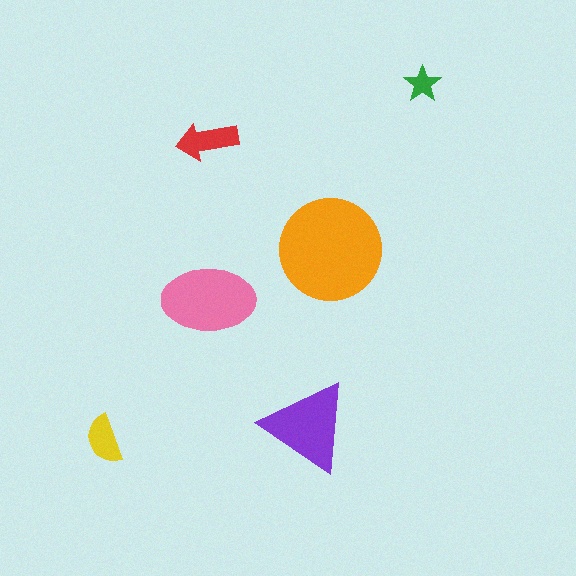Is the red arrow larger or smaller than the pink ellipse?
Smaller.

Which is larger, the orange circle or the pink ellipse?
The orange circle.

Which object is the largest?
The orange circle.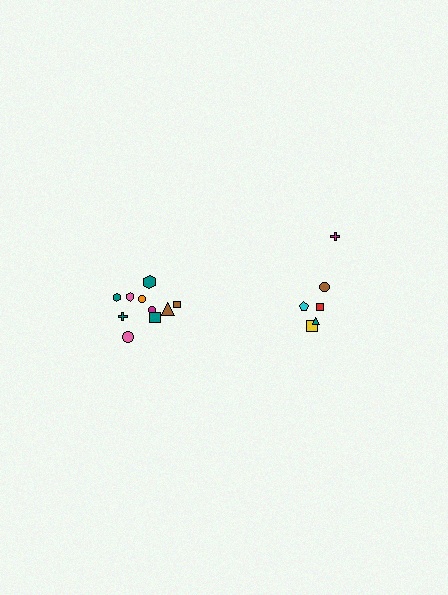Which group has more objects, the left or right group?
The left group.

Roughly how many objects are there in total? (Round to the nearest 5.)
Roughly 15 objects in total.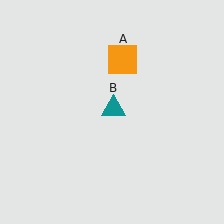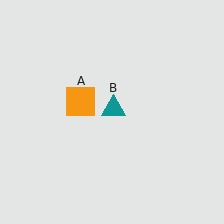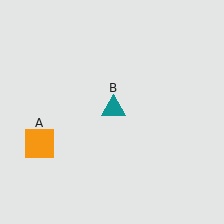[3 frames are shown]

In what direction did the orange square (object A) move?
The orange square (object A) moved down and to the left.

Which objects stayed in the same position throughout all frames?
Teal triangle (object B) remained stationary.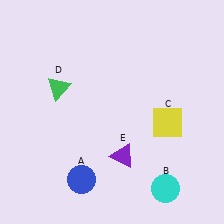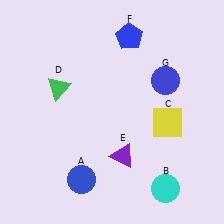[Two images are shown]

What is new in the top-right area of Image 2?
A blue circle (G) was added in the top-right area of Image 2.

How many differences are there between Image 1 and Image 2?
There are 2 differences between the two images.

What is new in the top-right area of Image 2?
A blue pentagon (F) was added in the top-right area of Image 2.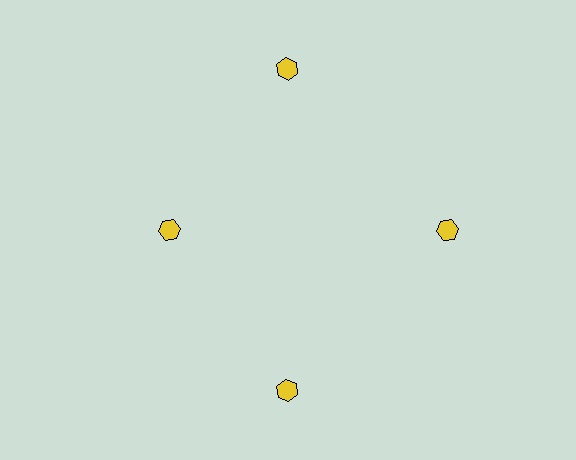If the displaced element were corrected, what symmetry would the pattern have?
It would have 4-fold rotational symmetry — the pattern would map onto itself every 90 degrees.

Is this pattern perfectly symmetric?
No. The 4 yellow hexagons are arranged in a ring, but one element near the 9 o'clock position is pulled inward toward the center, breaking the 4-fold rotational symmetry.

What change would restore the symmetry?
The symmetry would be restored by moving it outward, back onto the ring so that all 4 hexagons sit at equal angles and equal distance from the center.